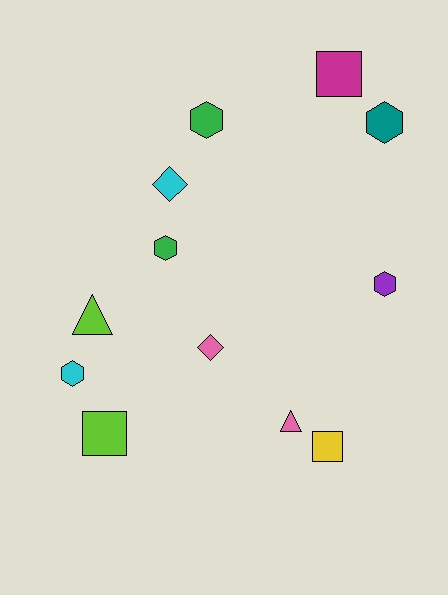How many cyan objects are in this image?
There are 2 cyan objects.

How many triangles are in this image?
There are 2 triangles.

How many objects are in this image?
There are 12 objects.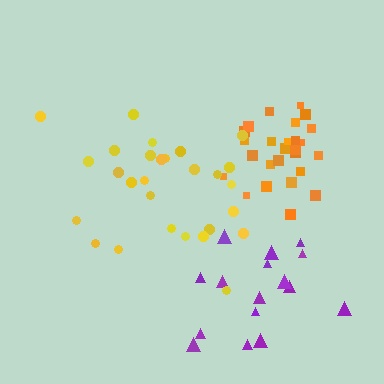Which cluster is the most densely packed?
Orange.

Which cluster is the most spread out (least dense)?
Purple.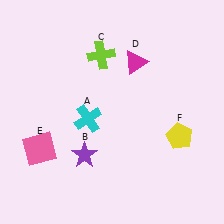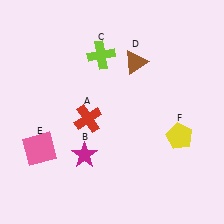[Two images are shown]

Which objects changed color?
A changed from cyan to red. B changed from purple to magenta. D changed from magenta to brown.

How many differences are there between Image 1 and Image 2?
There are 3 differences between the two images.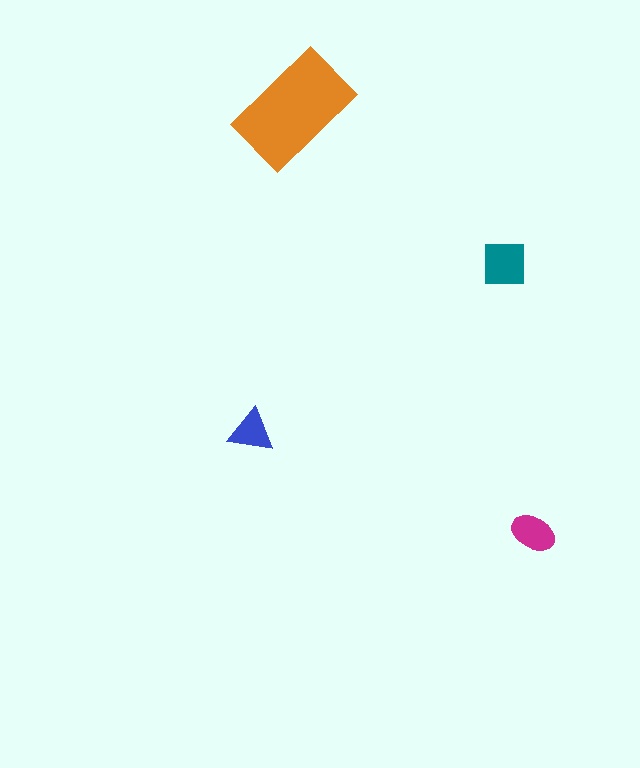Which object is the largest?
The orange rectangle.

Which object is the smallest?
The blue triangle.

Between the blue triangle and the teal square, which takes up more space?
The teal square.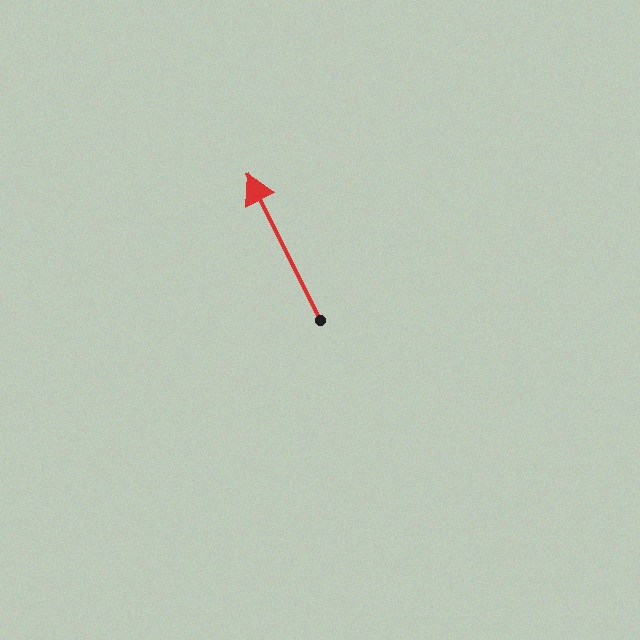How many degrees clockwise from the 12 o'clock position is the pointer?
Approximately 334 degrees.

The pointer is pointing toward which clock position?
Roughly 11 o'clock.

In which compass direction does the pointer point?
Northwest.